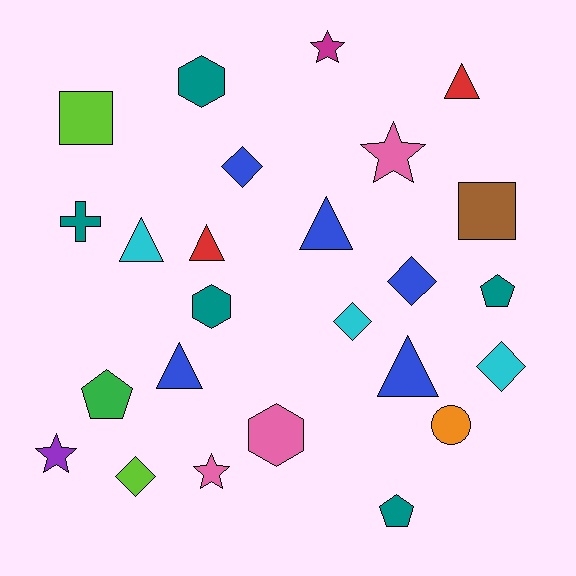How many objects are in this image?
There are 25 objects.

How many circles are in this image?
There is 1 circle.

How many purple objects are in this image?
There is 1 purple object.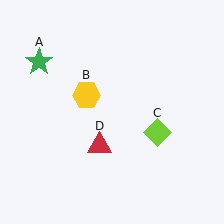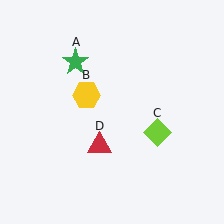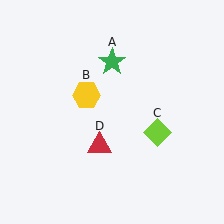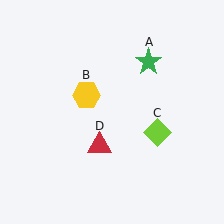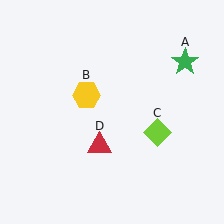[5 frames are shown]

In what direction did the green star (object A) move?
The green star (object A) moved right.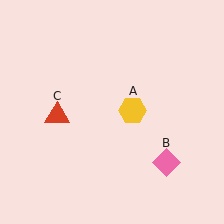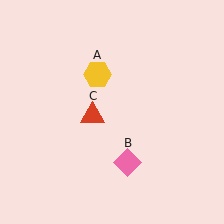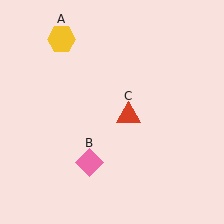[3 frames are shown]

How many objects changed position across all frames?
3 objects changed position: yellow hexagon (object A), pink diamond (object B), red triangle (object C).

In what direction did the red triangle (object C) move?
The red triangle (object C) moved right.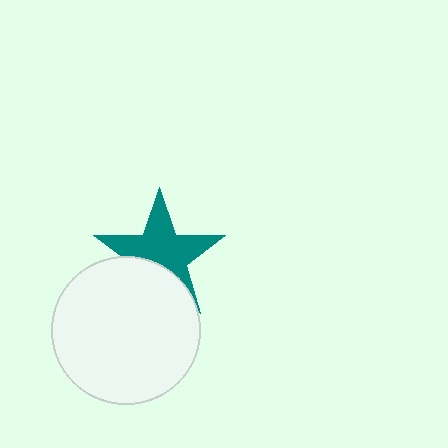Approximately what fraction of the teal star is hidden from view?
Roughly 35% of the teal star is hidden behind the white circle.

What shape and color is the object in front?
The object in front is a white circle.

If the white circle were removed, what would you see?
You would see the complete teal star.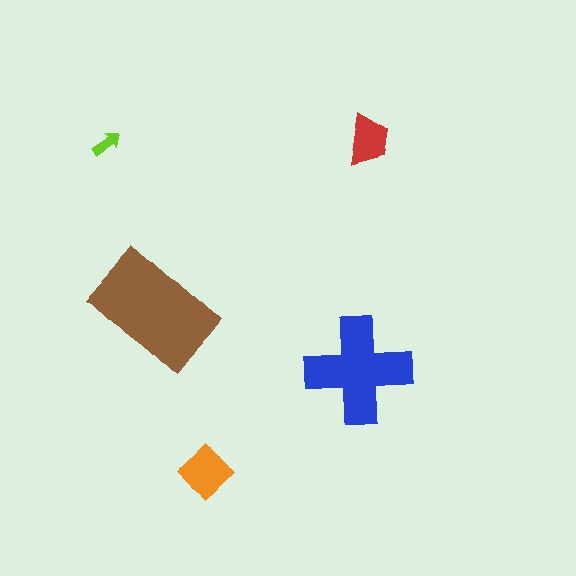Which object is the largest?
The brown rectangle.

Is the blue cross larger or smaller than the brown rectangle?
Smaller.